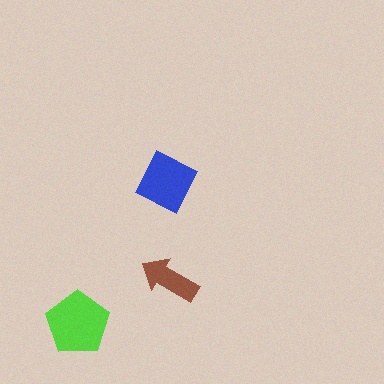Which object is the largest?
The lime pentagon.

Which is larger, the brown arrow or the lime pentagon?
The lime pentagon.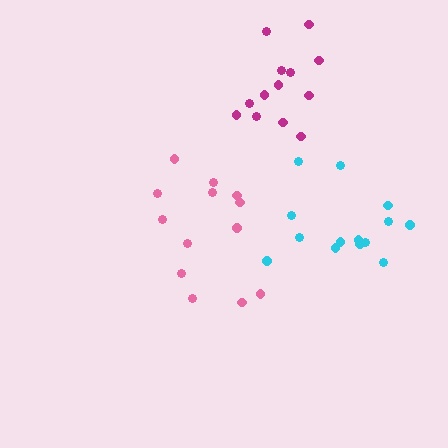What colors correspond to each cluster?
The clusters are colored: magenta, pink, cyan.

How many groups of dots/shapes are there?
There are 3 groups.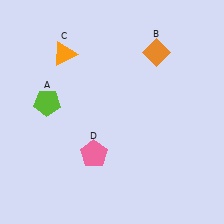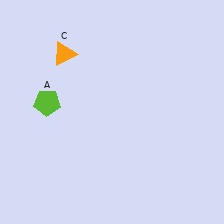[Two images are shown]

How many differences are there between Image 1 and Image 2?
There are 2 differences between the two images.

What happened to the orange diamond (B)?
The orange diamond (B) was removed in Image 2. It was in the top-right area of Image 1.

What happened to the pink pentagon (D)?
The pink pentagon (D) was removed in Image 2. It was in the bottom-left area of Image 1.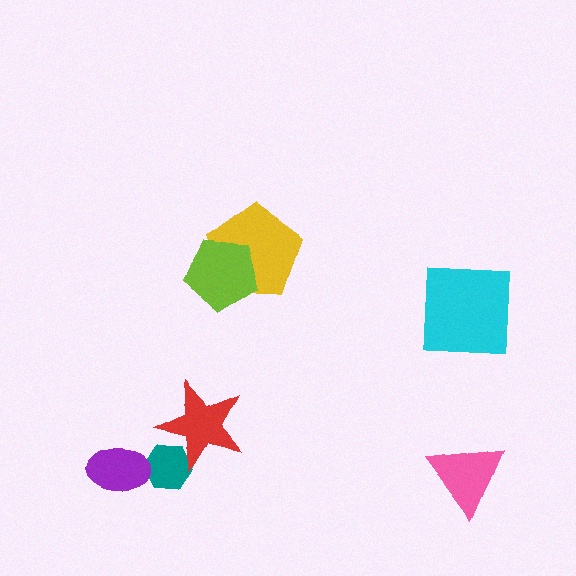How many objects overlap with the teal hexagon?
2 objects overlap with the teal hexagon.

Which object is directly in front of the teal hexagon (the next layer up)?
The red star is directly in front of the teal hexagon.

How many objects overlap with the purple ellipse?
1 object overlaps with the purple ellipse.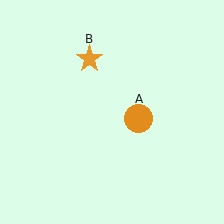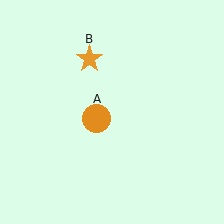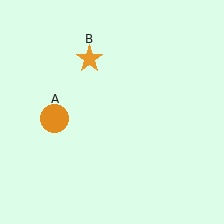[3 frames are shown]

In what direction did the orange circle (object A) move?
The orange circle (object A) moved left.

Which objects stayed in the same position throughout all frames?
Orange star (object B) remained stationary.